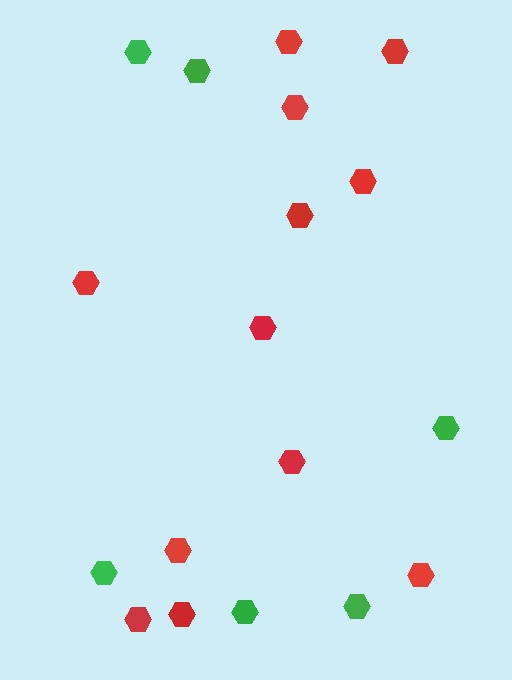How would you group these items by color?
There are 2 groups: one group of green hexagons (6) and one group of red hexagons (12).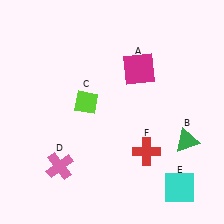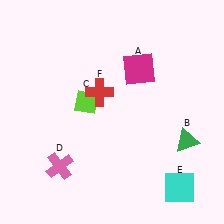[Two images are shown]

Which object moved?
The red cross (F) moved up.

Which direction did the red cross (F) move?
The red cross (F) moved up.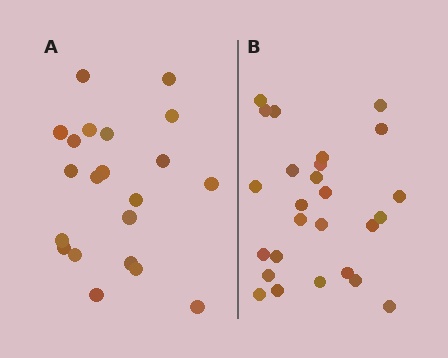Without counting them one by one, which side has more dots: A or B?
Region B (the right region) has more dots.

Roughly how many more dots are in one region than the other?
Region B has about 5 more dots than region A.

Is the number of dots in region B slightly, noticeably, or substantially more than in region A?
Region B has only slightly more — the two regions are fairly close. The ratio is roughly 1.2 to 1.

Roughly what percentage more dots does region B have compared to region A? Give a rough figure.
About 25% more.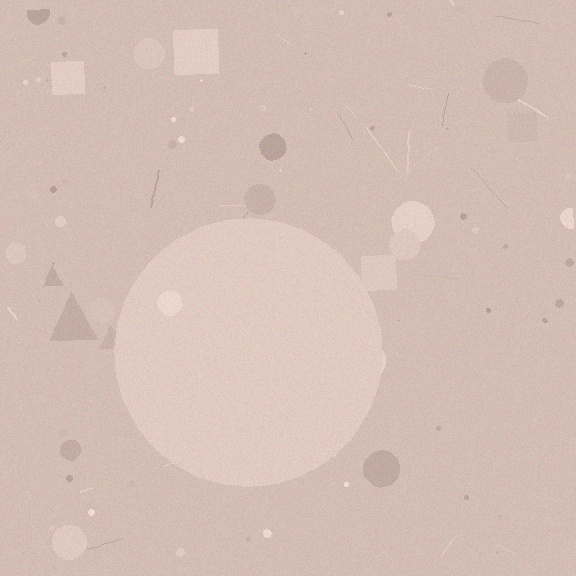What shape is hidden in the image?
A circle is hidden in the image.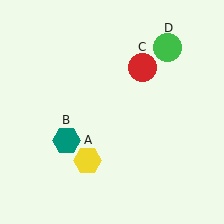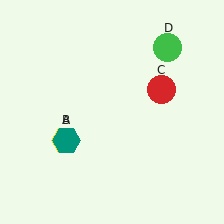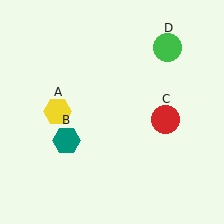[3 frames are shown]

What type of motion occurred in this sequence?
The yellow hexagon (object A), red circle (object C) rotated clockwise around the center of the scene.